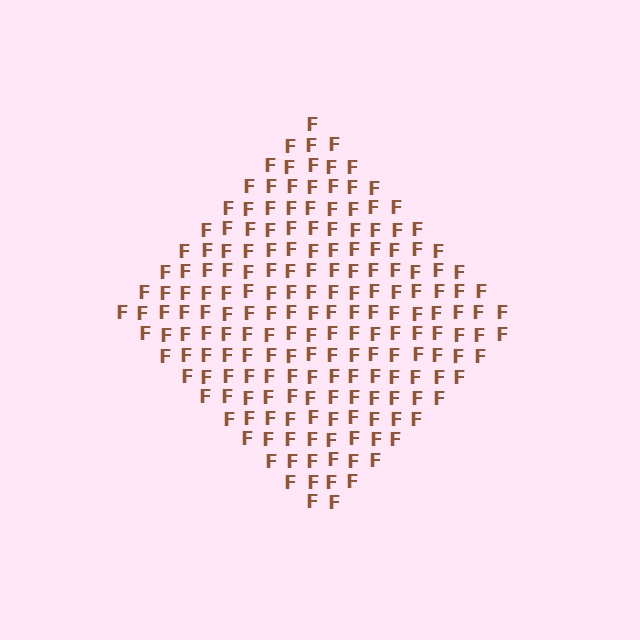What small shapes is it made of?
It is made of small letter F's.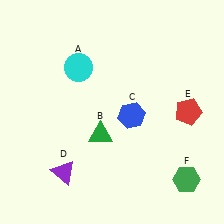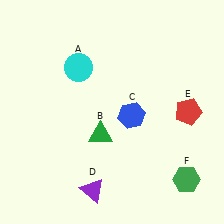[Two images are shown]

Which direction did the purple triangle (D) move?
The purple triangle (D) moved right.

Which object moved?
The purple triangle (D) moved right.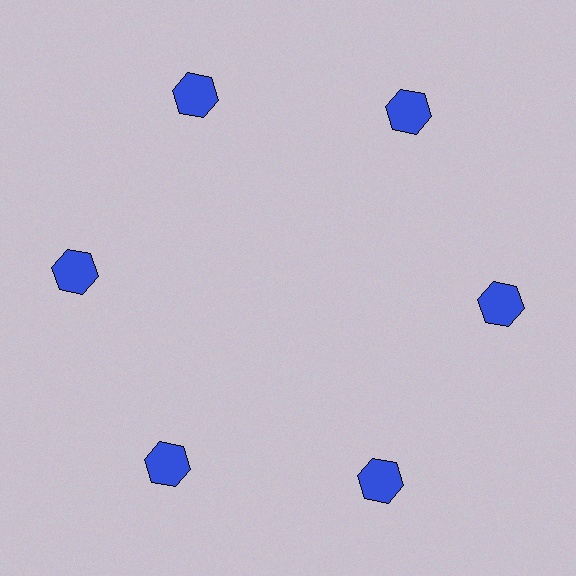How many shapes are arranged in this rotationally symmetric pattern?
There are 6 shapes, arranged in 6 groups of 1.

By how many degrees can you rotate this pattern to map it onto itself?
The pattern maps onto itself every 60 degrees of rotation.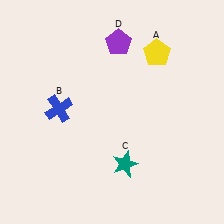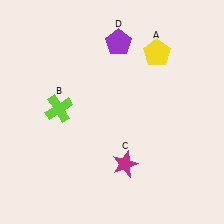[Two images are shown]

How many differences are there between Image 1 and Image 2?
There are 2 differences between the two images.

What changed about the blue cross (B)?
In Image 1, B is blue. In Image 2, it changed to lime.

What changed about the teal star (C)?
In Image 1, C is teal. In Image 2, it changed to magenta.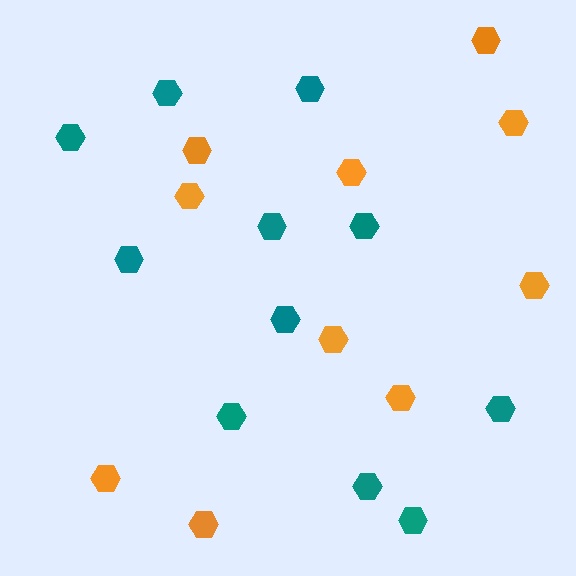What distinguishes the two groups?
There are 2 groups: one group of teal hexagons (11) and one group of orange hexagons (10).